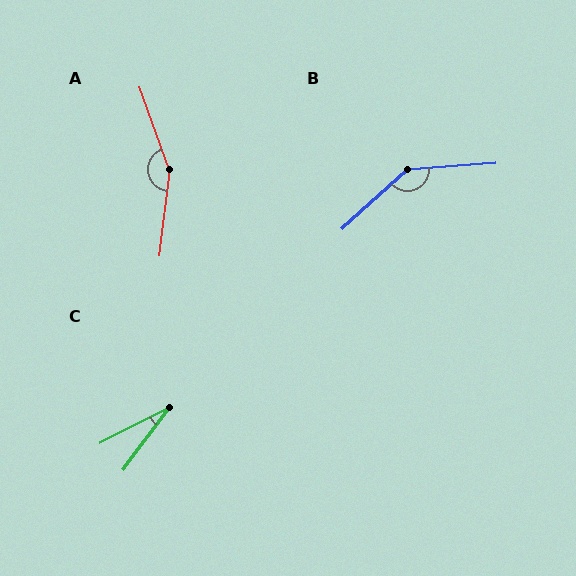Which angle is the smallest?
C, at approximately 26 degrees.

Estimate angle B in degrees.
Approximately 141 degrees.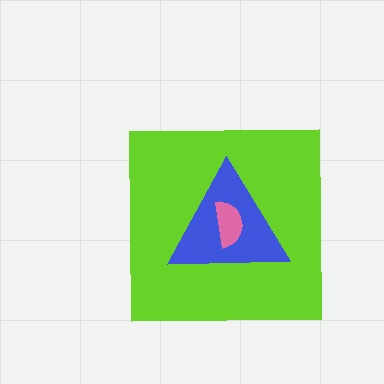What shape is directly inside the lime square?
The blue triangle.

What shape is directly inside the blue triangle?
The pink semicircle.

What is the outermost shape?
The lime square.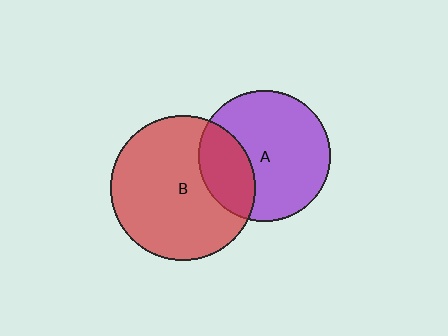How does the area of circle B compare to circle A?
Approximately 1.2 times.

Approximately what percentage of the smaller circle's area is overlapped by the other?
Approximately 30%.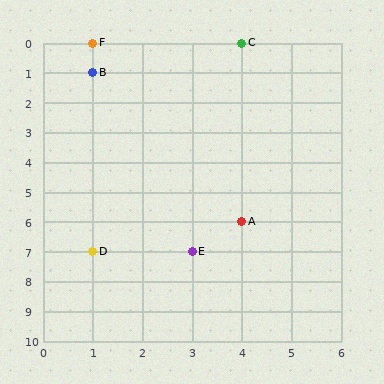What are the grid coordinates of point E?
Point E is at grid coordinates (3, 7).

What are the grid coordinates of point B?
Point B is at grid coordinates (1, 1).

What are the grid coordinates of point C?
Point C is at grid coordinates (4, 0).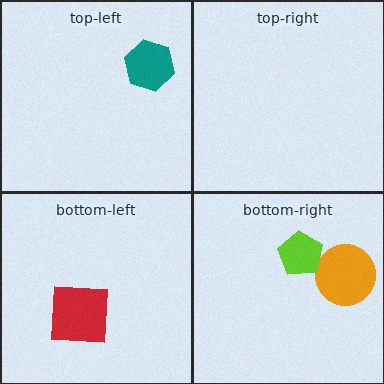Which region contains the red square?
The bottom-left region.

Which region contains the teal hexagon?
The top-left region.